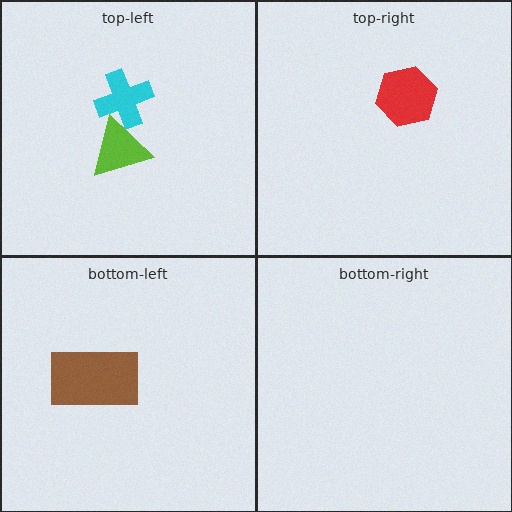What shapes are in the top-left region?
The cyan cross, the lime triangle.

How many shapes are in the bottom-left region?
1.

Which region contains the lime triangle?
The top-left region.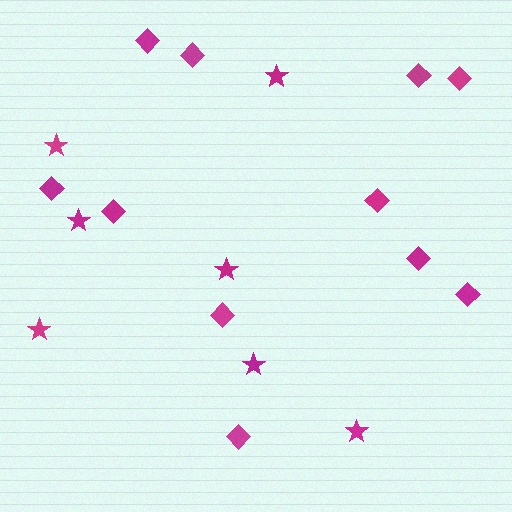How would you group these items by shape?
There are 2 groups: one group of stars (7) and one group of diamonds (11).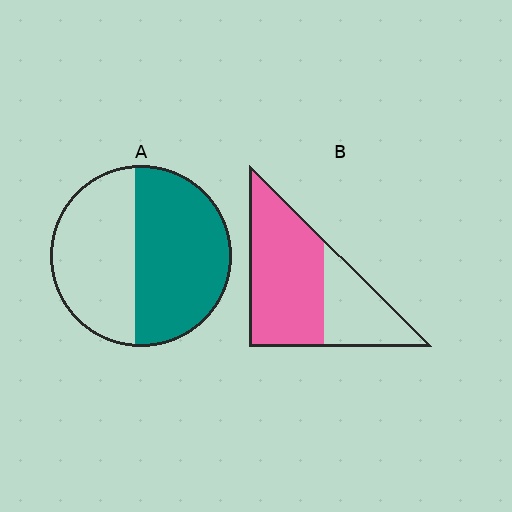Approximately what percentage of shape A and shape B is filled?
A is approximately 55% and B is approximately 65%.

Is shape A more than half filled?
Yes.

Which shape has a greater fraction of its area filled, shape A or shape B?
Shape B.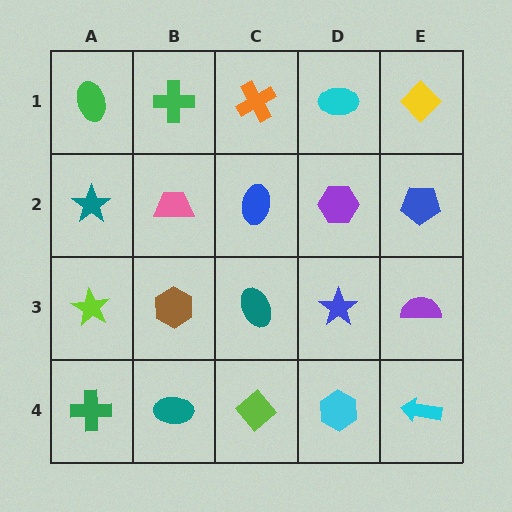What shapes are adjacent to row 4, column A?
A lime star (row 3, column A), a teal ellipse (row 4, column B).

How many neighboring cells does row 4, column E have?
2.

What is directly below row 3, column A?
A green cross.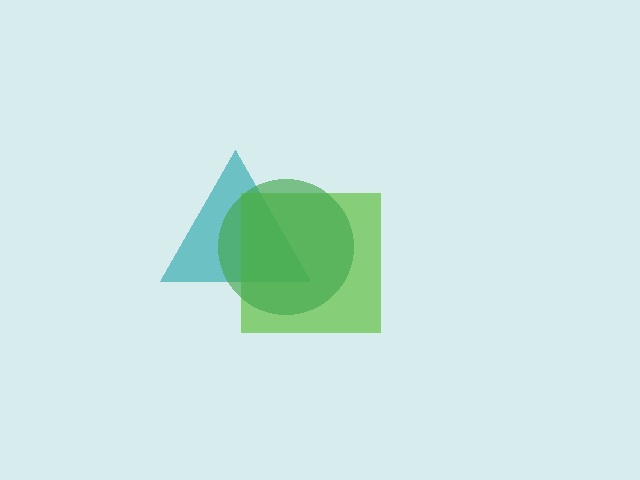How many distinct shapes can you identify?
There are 3 distinct shapes: a teal triangle, a lime square, a green circle.